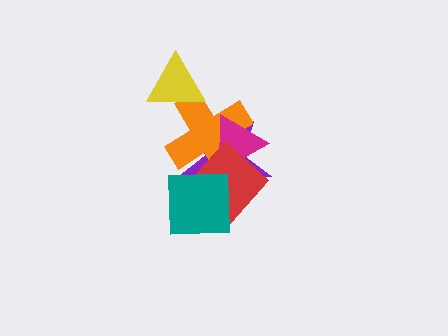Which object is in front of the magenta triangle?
The red diamond is in front of the magenta triangle.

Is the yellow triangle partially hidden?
No, no other shape covers it.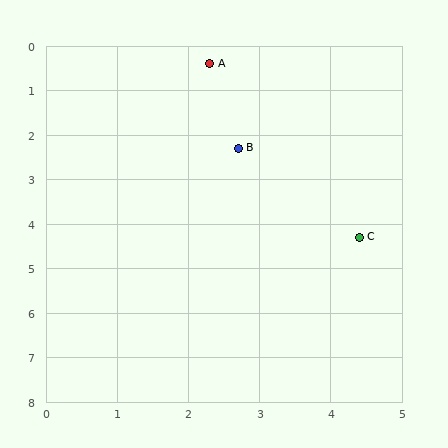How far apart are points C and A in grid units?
Points C and A are about 4.4 grid units apart.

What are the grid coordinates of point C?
Point C is at approximately (4.4, 4.3).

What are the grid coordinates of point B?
Point B is at approximately (2.7, 2.3).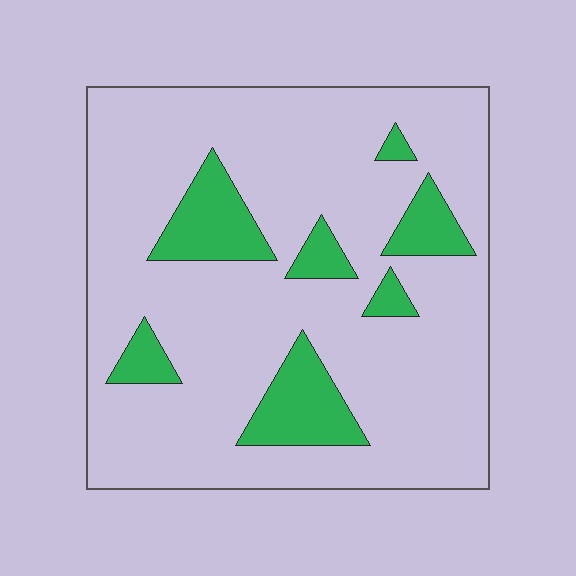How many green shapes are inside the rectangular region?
7.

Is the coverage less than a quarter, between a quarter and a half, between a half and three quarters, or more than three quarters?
Less than a quarter.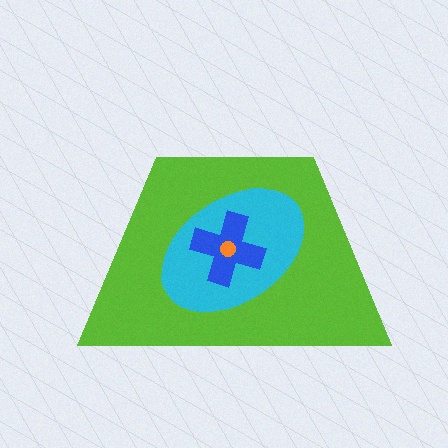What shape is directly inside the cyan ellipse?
The blue cross.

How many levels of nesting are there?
4.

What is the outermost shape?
The lime trapezoid.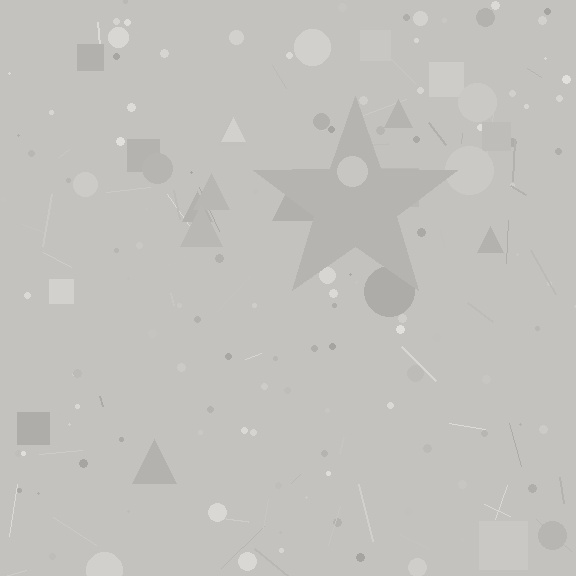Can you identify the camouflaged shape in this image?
The camouflaged shape is a star.